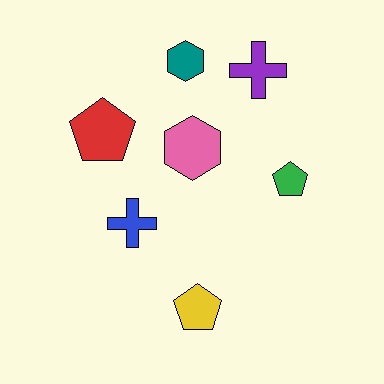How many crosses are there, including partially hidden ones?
There are 2 crosses.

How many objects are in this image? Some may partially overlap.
There are 7 objects.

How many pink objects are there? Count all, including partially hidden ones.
There is 1 pink object.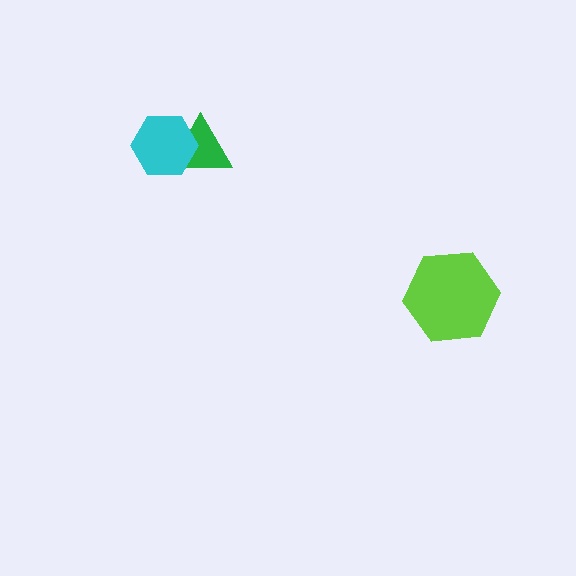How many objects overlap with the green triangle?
1 object overlaps with the green triangle.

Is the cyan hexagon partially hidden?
No, no other shape covers it.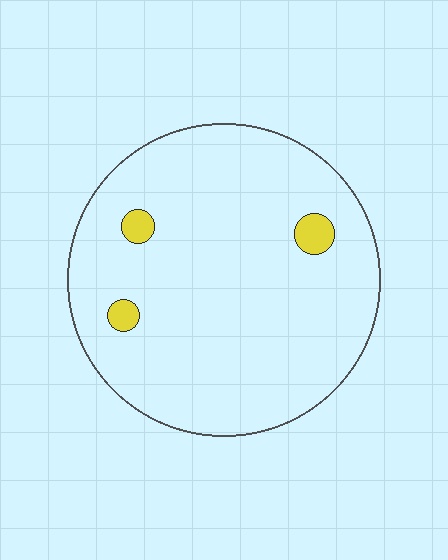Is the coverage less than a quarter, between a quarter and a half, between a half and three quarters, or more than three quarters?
Less than a quarter.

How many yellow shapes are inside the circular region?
3.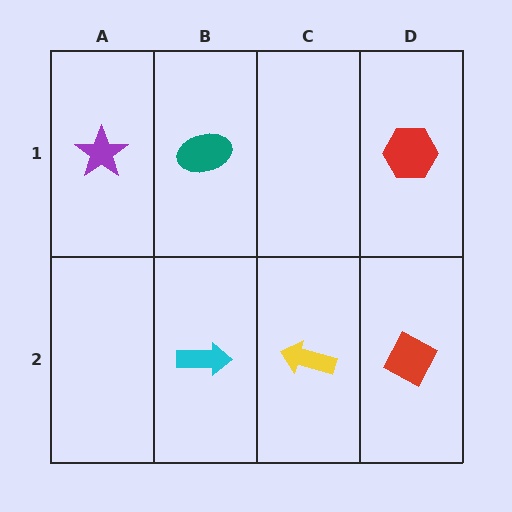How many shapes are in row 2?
3 shapes.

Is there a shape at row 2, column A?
No, that cell is empty.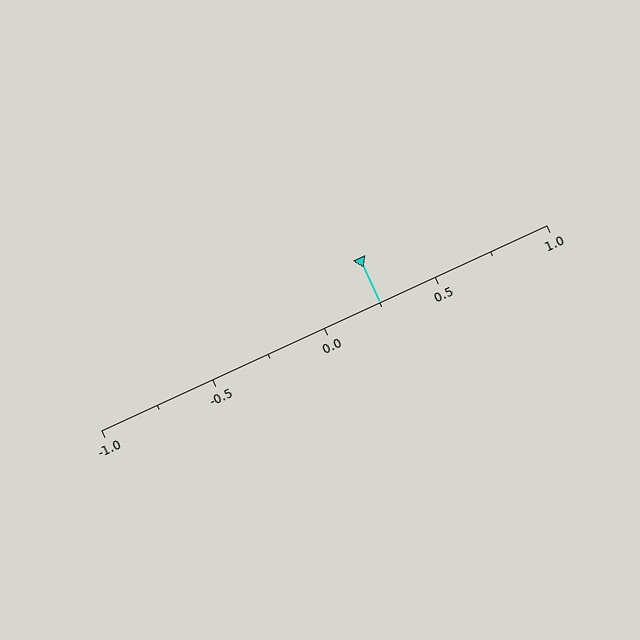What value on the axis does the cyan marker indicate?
The marker indicates approximately 0.25.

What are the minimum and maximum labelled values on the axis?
The axis runs from -1.0 to 1.0.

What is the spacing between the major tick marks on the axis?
The major ticks are spaced 0.5 apart.